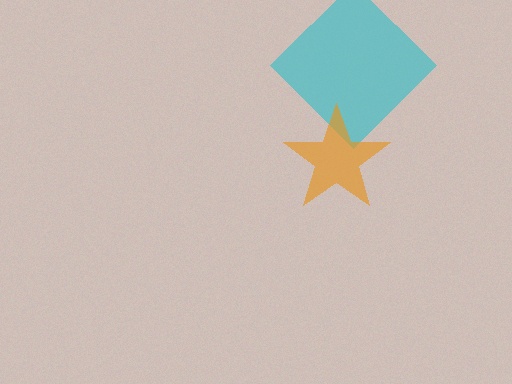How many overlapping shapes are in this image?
There are 2 overlapping shapes in the image.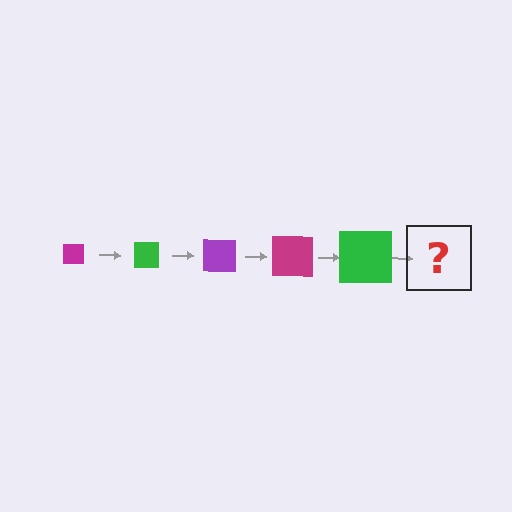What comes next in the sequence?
The next element should be a purple square, larger than the previous one.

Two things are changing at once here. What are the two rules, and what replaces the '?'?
The two rules are that the square grows larger each step and the color cycles through magenta, green, and purple. The '?' should be a purple square, larger than the previous one.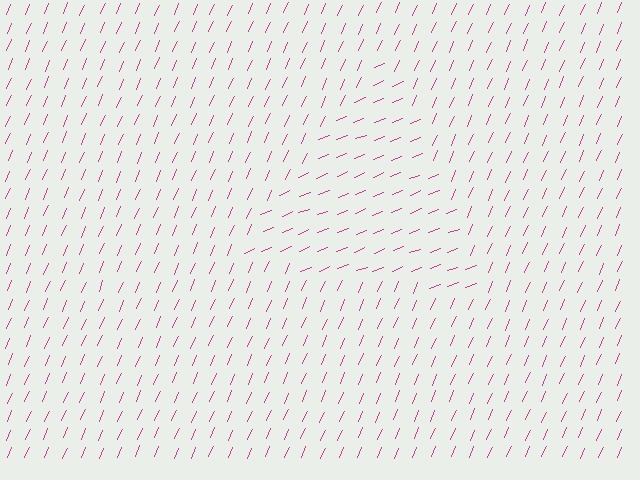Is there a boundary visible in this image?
Yes, there is a texture boundary formed by a change in line orientation.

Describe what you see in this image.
The image is filled with small magenta line segments. A triangle region in the image has lines oriented differently from the surrounding lines, creating a visible texture boundary.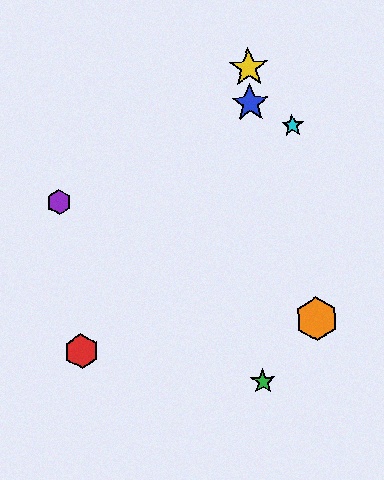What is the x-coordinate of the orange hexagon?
The orange hexagon is at x≈317.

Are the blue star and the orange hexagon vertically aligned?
No, the blue star is at x≈250 and the orange hexagon is at x≈317.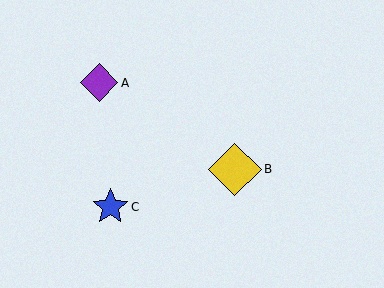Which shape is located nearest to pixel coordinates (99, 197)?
The blue star (labeled C) at (110, 207) is nearest to that location.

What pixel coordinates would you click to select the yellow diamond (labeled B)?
Click at (235, 170) to select the yellow diamond B.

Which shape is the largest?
The yellow diamond (labeled B) is the largest.